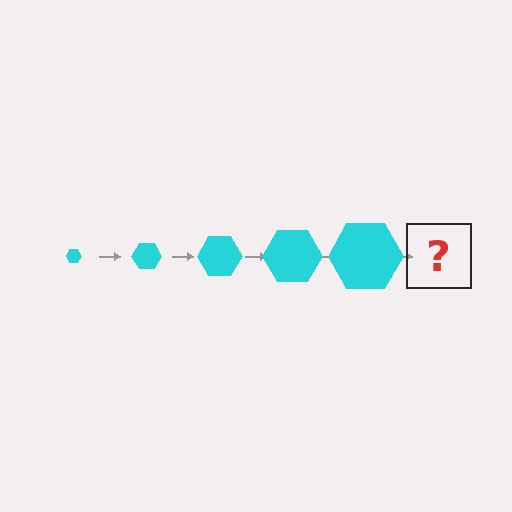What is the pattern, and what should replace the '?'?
The pattern is that the hexagon gets progressively larger each step. The '?' should be a cyan hexagon, larger than the previous one.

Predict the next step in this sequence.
The next step is a cyan hexagon, larger than the previous one.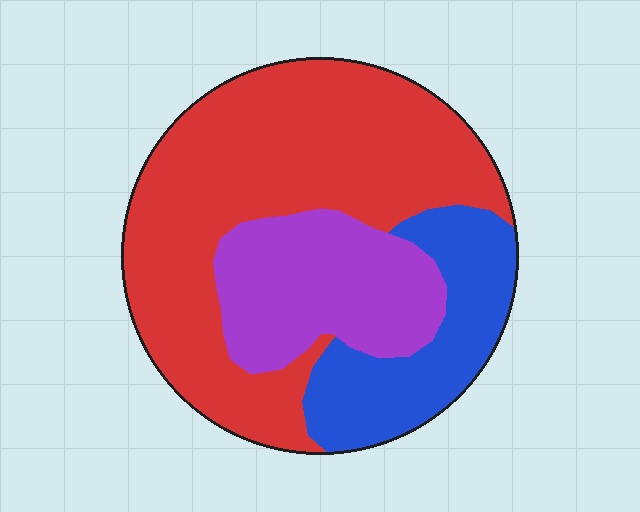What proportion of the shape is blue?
Blue takes up about one fifth (1/5) of the shape.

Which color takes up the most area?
Red, at roughly 55%.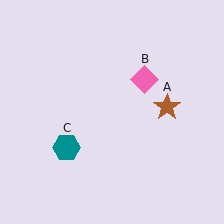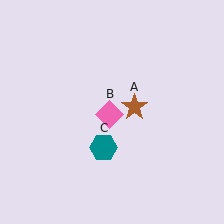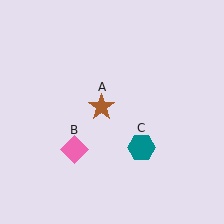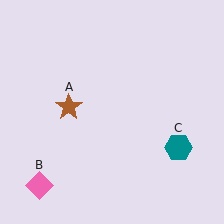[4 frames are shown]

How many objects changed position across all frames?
3 objects changed position: brown star (object A), pink diamond (object B), teal hexagon (object C).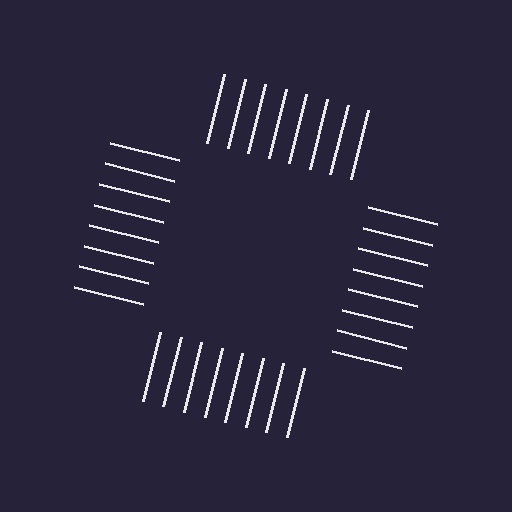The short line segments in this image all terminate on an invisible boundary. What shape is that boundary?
An illusory square — the line segments terminate on its edges but no continuous stroke is drawn.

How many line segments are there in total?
32 — 8 along each of the 4 edges.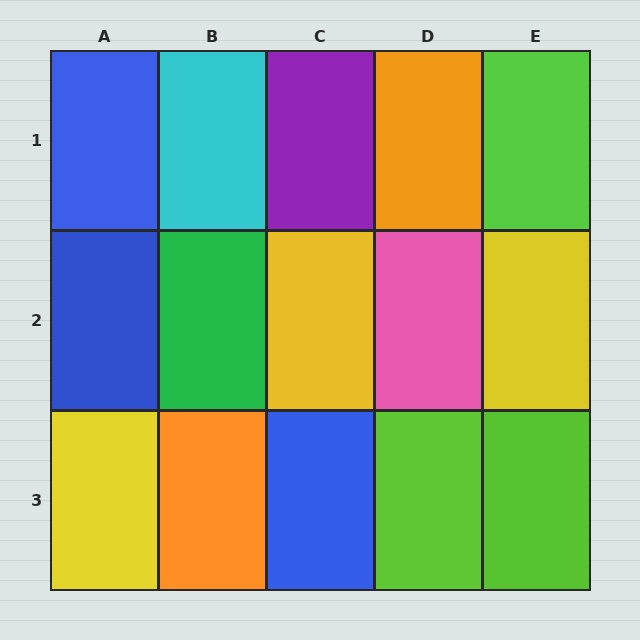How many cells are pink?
1 cell is pink.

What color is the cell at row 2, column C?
Yellow.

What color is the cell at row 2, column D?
Pink.